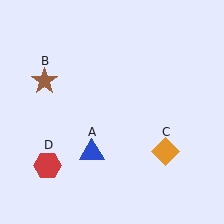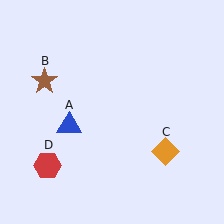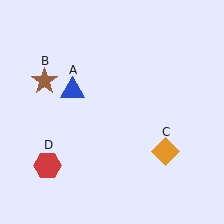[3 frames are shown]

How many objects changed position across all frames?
1 object changed position: blue triangle (object A).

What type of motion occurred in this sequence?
The blue triangle (object A) rotated clockwise around the center of the scene.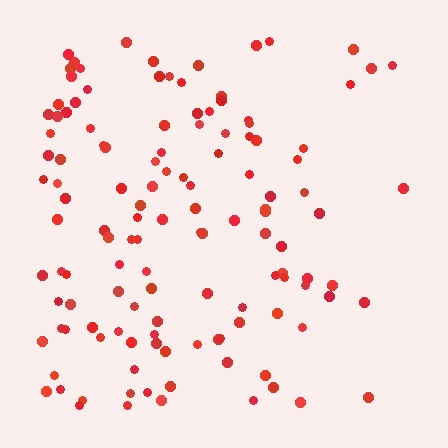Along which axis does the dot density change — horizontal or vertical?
Horizontal.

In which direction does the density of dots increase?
From right to left, with the left side densest.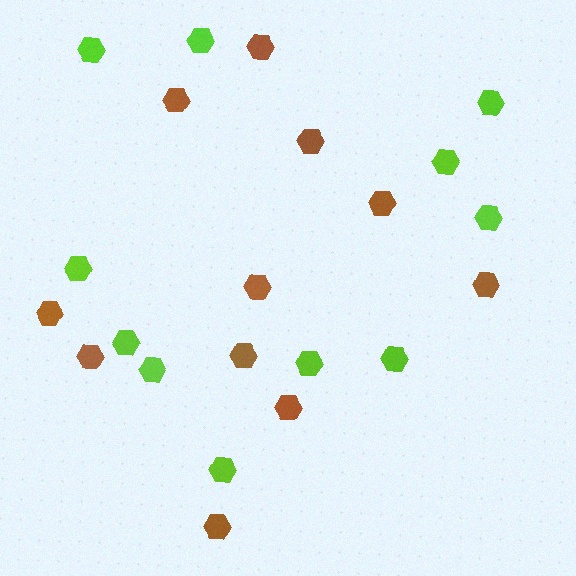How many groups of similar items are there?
There are 2 groups: one group of lime hexagons (11) and one group of brown hexagons (11).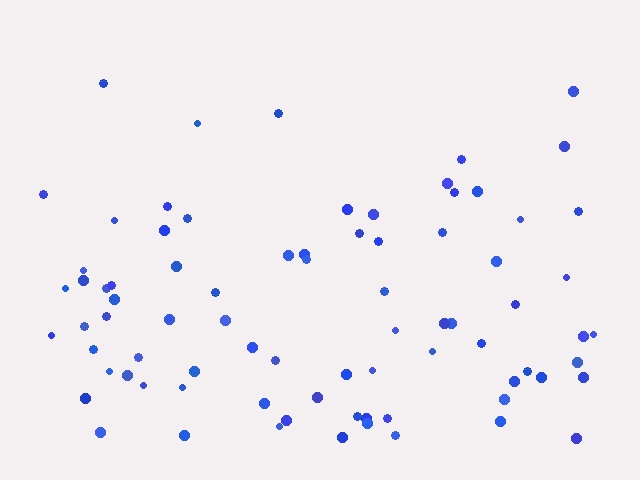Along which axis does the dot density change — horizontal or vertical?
Vertical.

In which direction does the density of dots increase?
From top to bottom, with the bottom side densest.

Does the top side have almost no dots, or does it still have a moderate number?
Still a moderate number, just noticeably fewer than the bottom.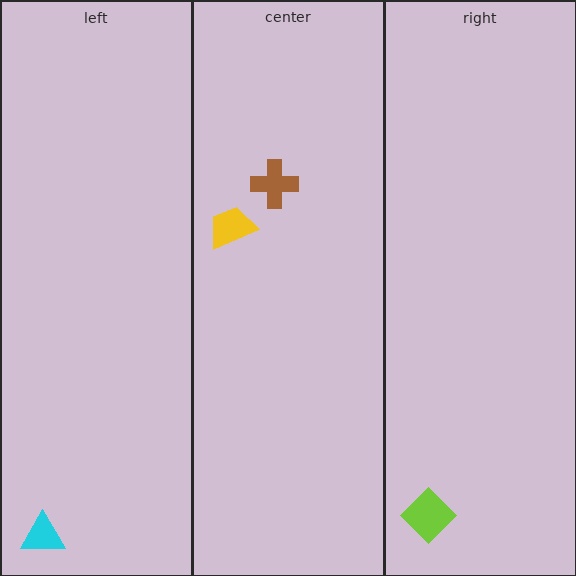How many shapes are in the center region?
2.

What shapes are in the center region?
The brown cross, the yellow trapezoid.